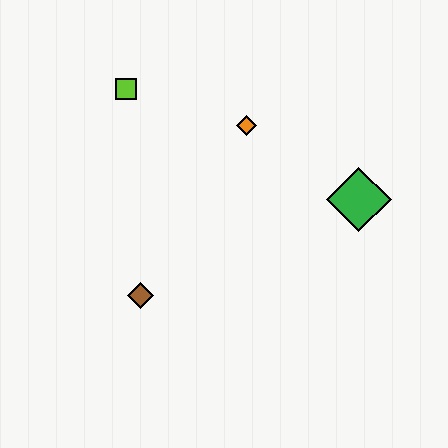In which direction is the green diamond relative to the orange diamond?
The green diamond is to the right of the orange diamond.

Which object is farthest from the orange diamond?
The brown diamond is farthest from the orange diamond.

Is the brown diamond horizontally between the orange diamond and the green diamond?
No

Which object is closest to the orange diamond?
The lime square is closest to the orange diamond.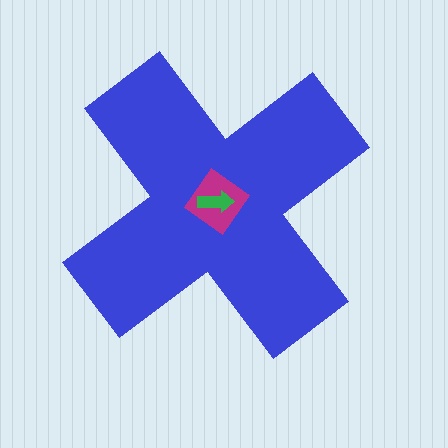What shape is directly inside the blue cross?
The magenta diamond.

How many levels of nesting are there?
3.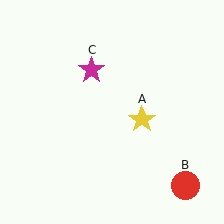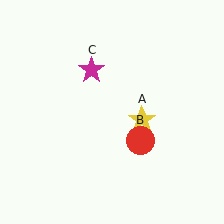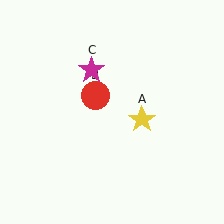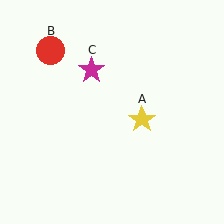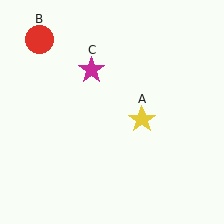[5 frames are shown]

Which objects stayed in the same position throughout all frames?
Yellow star (object A) and magenta star (object C) remained stationary.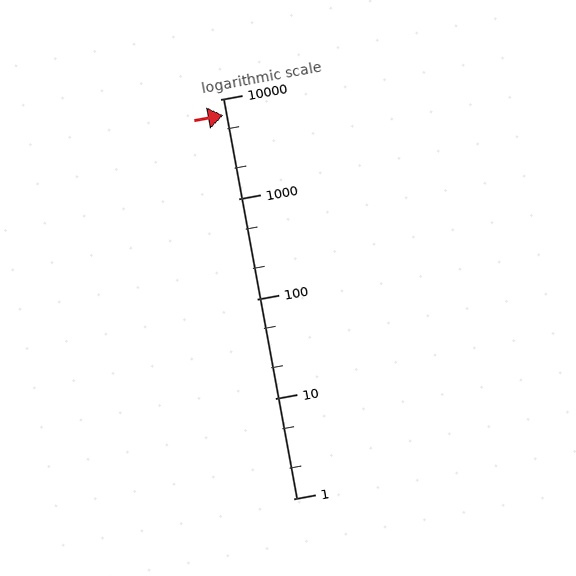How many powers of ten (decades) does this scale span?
The scale spans 4 decades, from 1 to 10000.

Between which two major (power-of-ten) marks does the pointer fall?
The pointer is between 1000 and 10000.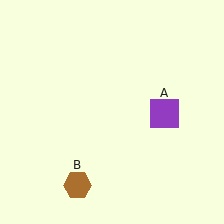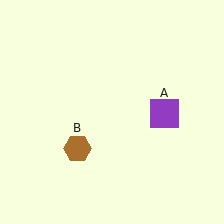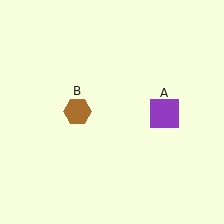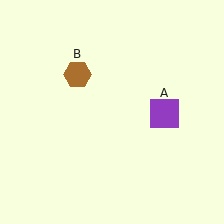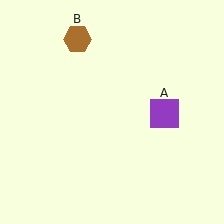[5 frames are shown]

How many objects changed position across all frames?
1 object changed position: brown hexagon (object B).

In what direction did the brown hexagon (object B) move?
The brown hexagon (object B) moved up.